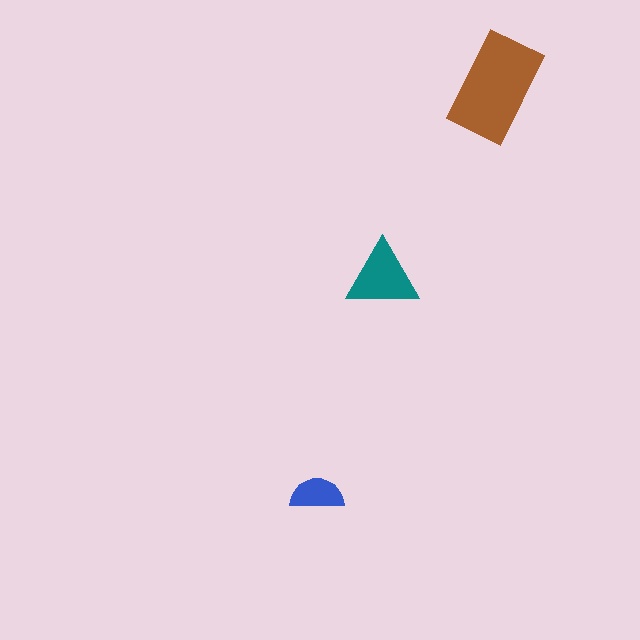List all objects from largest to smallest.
The brown rectangle, the teal triangle, the blue semicircle.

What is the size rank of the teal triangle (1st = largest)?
2nd.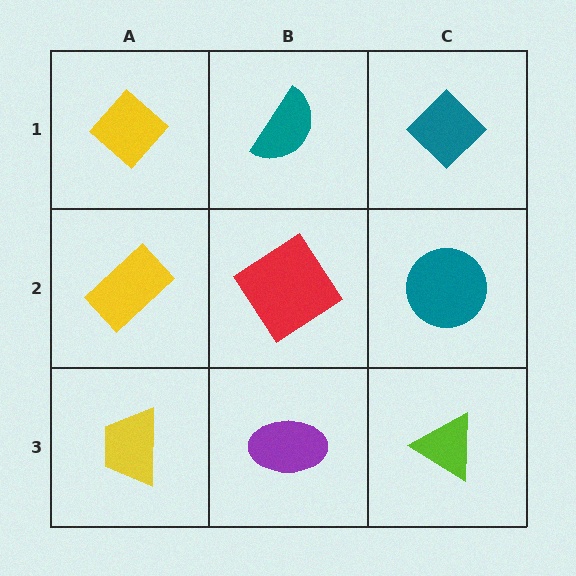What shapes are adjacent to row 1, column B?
A red diamond (row 2, column B), a yellow diamond (row 1, column A), a teal diamond (row 1, column C).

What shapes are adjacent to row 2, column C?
A teal diamond (row 1, column C), a lime triangle (row 3, column C), a red diamond (row 2, column B).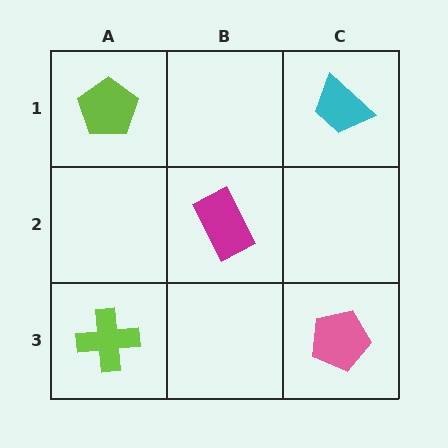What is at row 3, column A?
A lime cross.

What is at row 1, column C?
A cyan trapezoid.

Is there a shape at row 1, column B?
No, that cell is empty.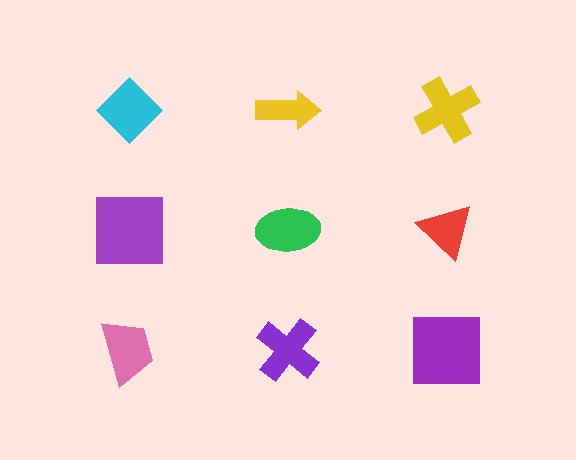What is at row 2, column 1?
A purple square.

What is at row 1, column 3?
A yellow cross.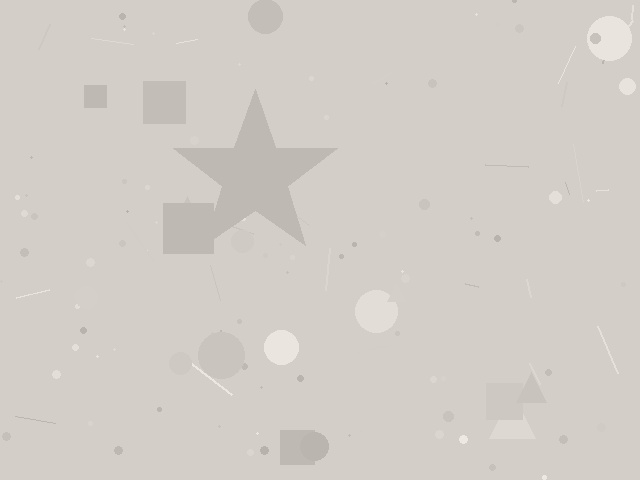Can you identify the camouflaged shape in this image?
The camouflaged shape is a star.